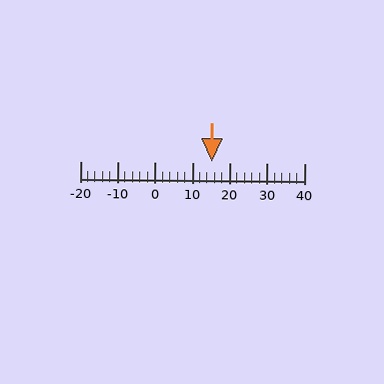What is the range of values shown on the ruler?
The ruler shows values from -20 to 40.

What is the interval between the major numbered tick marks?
The major tick marks are spaced 10 units apart.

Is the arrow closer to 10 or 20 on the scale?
The arrow is closer to 20.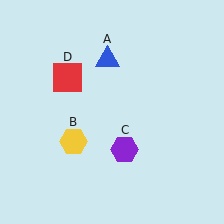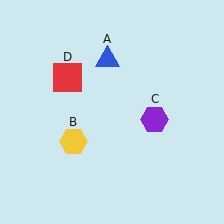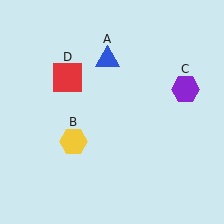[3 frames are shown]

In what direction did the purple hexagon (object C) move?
The purple hexagon (object C) moved up and to the right.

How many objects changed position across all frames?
1 object changed position: purple hexagon (object C).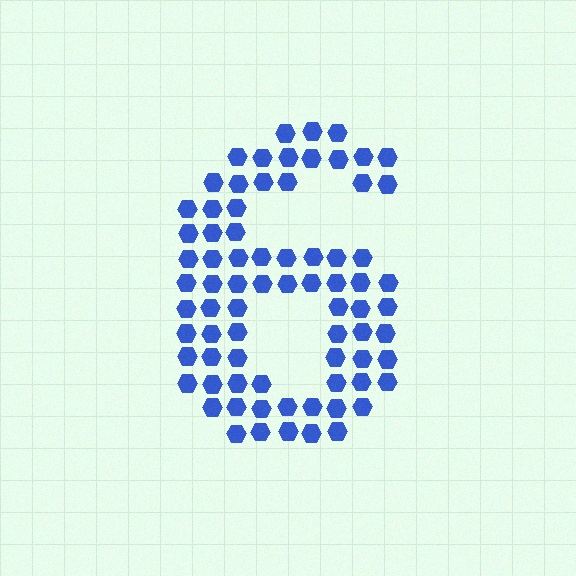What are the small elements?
The small elements are hexagons.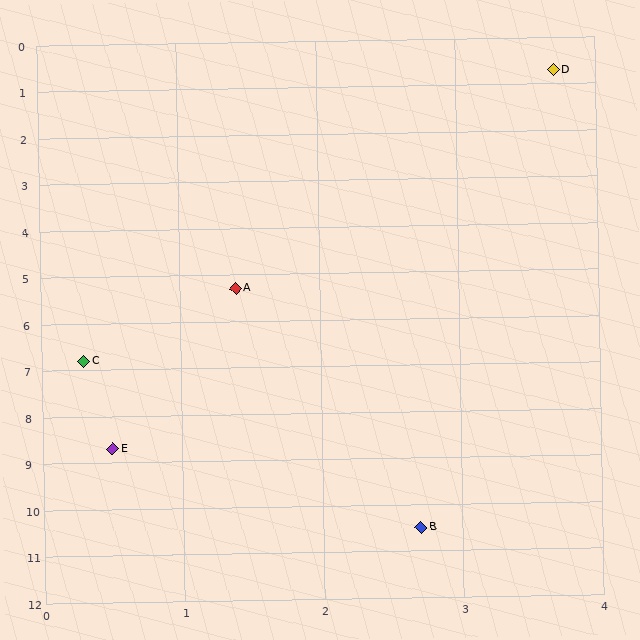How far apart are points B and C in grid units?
Points B and C are about 4.4 grid units apart.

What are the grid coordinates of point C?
Point C is at approximately (0.3, 6.8).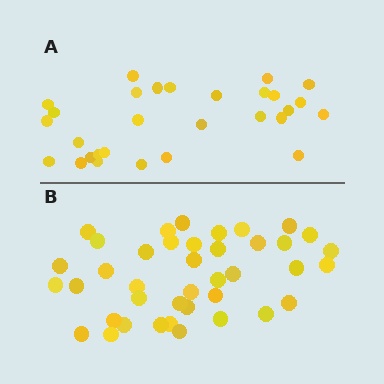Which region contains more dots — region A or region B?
Region B (the bottom region) has more dots.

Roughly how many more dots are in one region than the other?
Region B has roughly 12 or so more dots than region A.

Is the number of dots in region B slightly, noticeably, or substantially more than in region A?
Region B has noticeably more, but not dramatically so. The ratio is roughly 1.4 to 1.